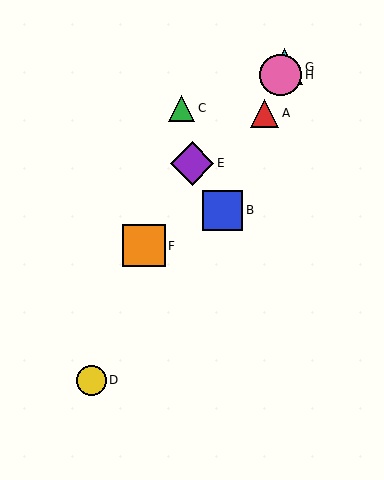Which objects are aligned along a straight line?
Objects A, B, G, H are aligned along a straight line.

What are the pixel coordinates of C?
Object C is at (181, 109).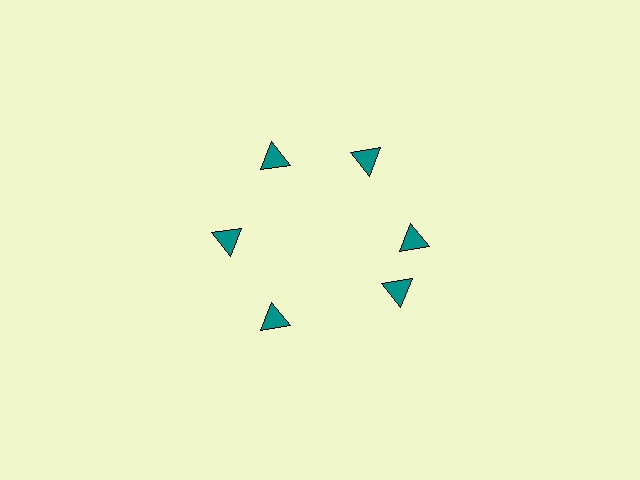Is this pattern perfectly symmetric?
No. The 6 teal triangles are arranged in a ring, but one element near the 5 o'clock position is rotated out of alignment along the ring, breaking the 6-fold rotational symmetry.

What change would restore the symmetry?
The symmetry would be restored by rotating it back into even spacing with its neighbors so that all 6 triangles sit at equal angles and equal distance from the center.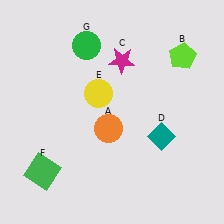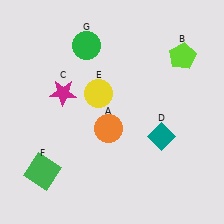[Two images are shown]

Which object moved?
The magenta star (C) moved left.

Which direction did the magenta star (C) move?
The magenta star (C) moved left.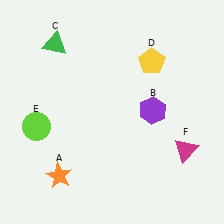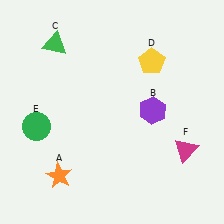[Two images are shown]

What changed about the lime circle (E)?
In Image 1, E is lime. In Image 2, it changed to green.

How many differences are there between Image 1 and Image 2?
There is 1 difference between the two images.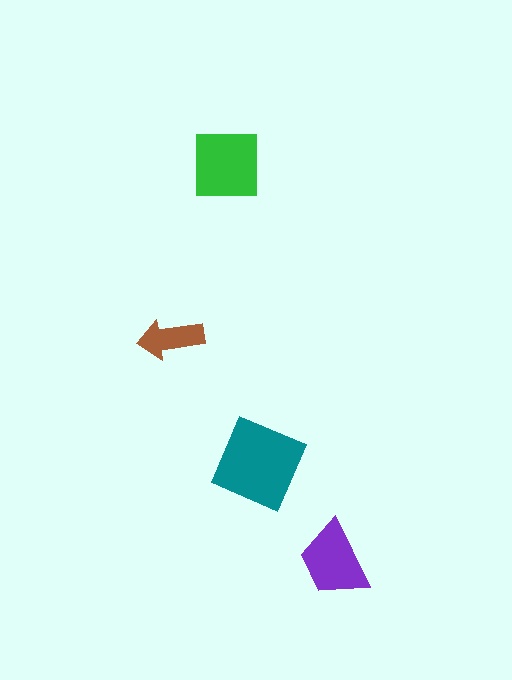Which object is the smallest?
The brown arrow.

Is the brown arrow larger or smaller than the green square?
Smaller.